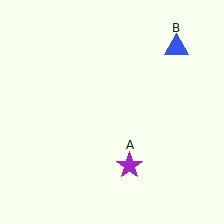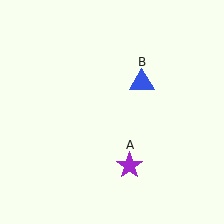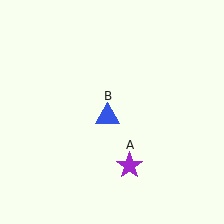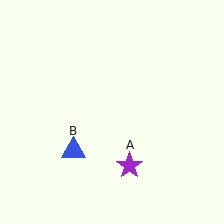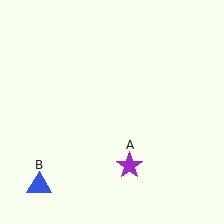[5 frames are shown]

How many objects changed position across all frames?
1 object changed position: blue triangle (object B).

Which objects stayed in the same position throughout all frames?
Purple star (object A) remained stationary.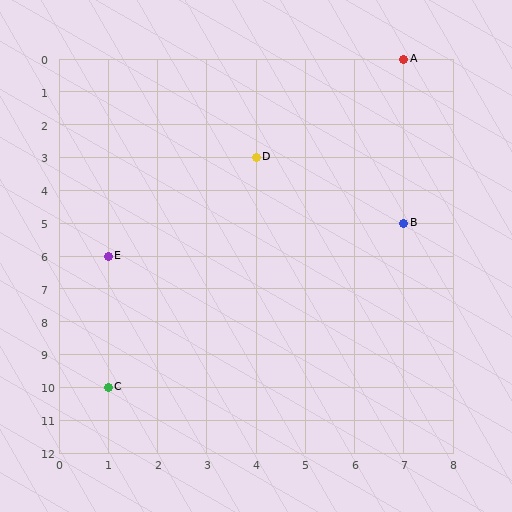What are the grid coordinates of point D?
Point D is at grid coordinates (4, 3).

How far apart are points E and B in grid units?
Points E and B are 6 columns and 1 row apart (about 6.1 grid units diagonally).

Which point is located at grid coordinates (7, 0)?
Point A is at (7, 0).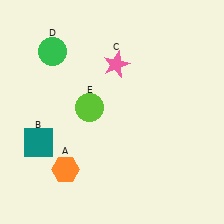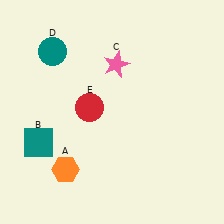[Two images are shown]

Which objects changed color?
D changed from green to teal. E changed from lime to red.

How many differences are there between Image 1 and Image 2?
There are 2 differences between the two images.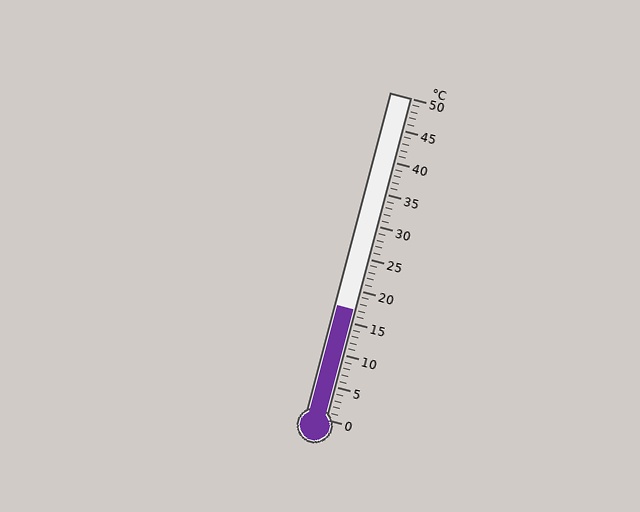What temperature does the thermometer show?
The thermometer shows approximately 17°C.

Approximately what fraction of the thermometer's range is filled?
The thermometer is filled to approximately 35% of its range.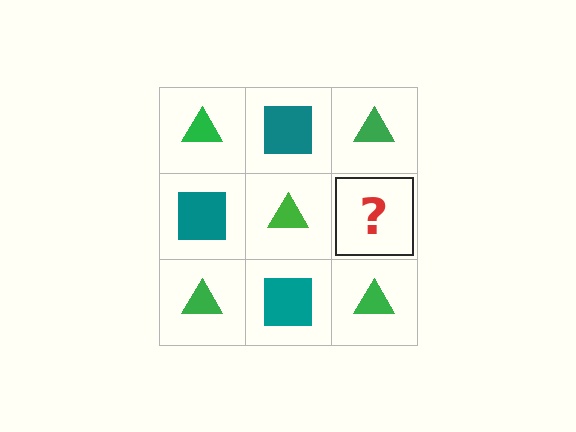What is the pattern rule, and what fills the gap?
The rule is that it alternates green triangle and teal square in a checkerboard pattern. The gap should be filled with a teal square.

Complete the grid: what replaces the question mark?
The question mark should be replaced with a teal square.